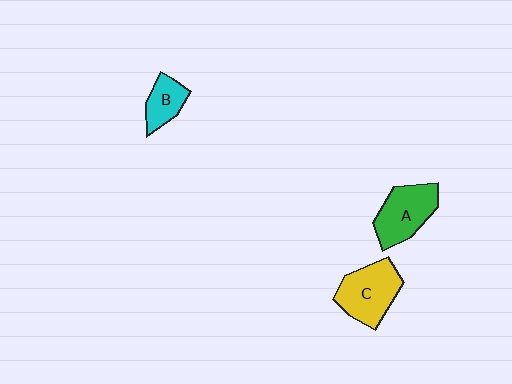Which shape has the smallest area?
Shape B (cyan).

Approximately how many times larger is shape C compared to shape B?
Approximately 1.9 times.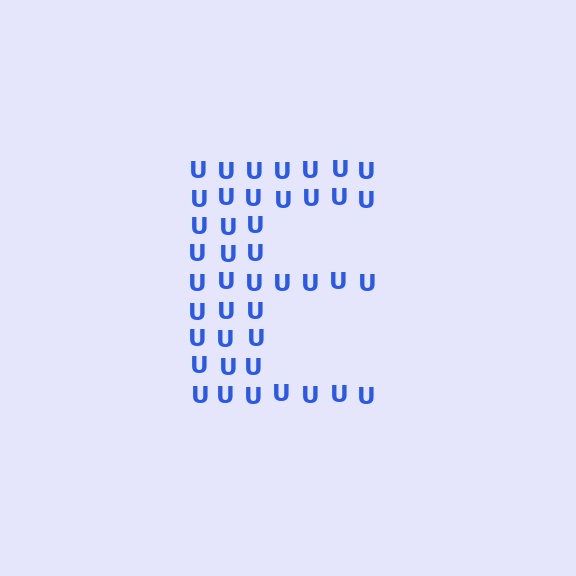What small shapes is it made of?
It is made of small letter U's.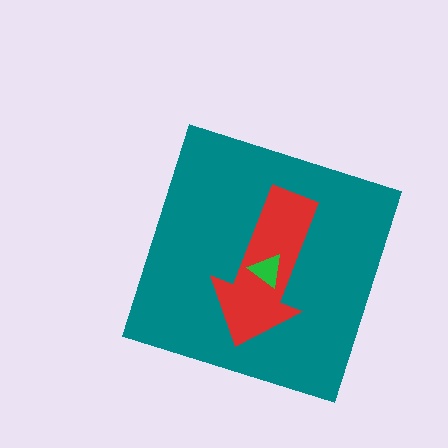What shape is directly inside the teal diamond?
The red arrow.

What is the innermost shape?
The green triangle.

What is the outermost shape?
The teal diamond.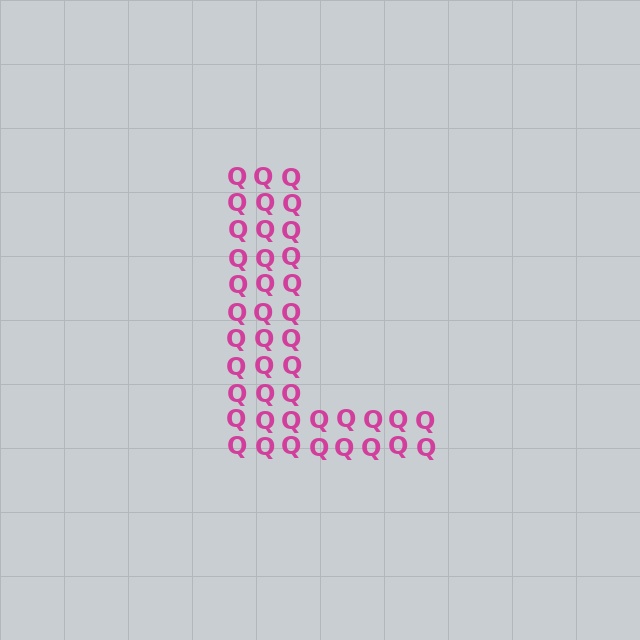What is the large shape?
The large shape is the letter L.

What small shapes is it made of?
It is made of small letter Q's.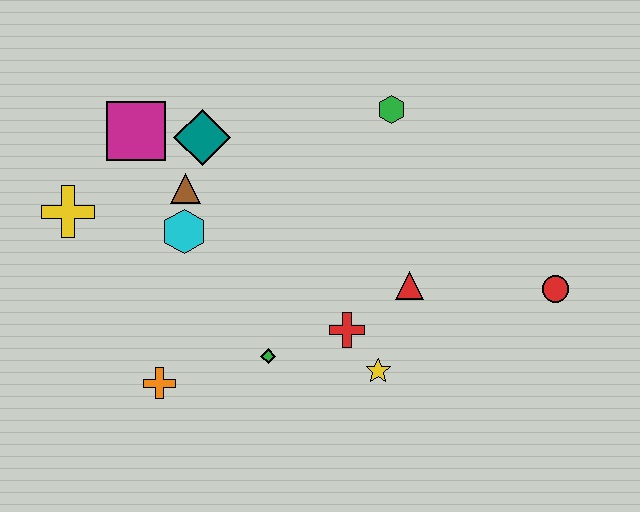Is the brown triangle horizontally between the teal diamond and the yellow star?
No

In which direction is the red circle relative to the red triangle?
The red circle is to the right of the red triangle.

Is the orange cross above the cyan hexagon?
No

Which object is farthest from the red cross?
The yellow cross is farthest from the red cross.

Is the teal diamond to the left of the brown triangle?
No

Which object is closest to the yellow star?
The red cross is closest to the yellow star.